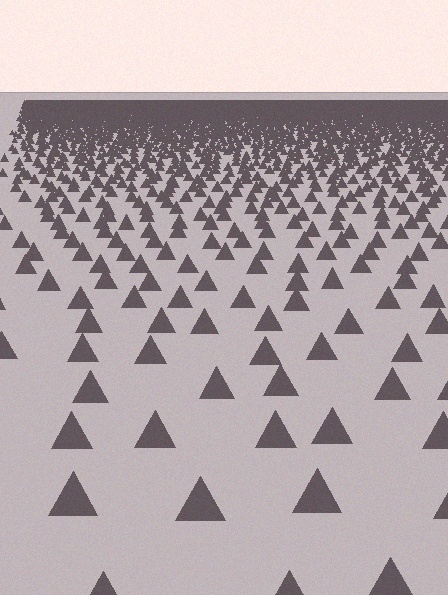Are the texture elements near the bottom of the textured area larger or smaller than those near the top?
Larger. Near the bottom, elements are closer to the viewer and appear at a bigger on-screen size.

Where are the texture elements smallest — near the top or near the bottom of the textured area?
Near the top.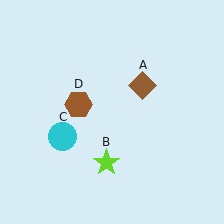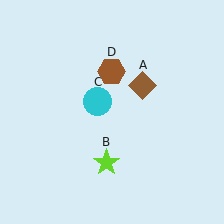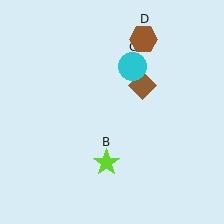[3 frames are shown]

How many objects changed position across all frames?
2 objects changed position: cyan circle (object C), brown hexagon (object D).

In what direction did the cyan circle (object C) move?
The cyan circle (object C) moved up and to the right.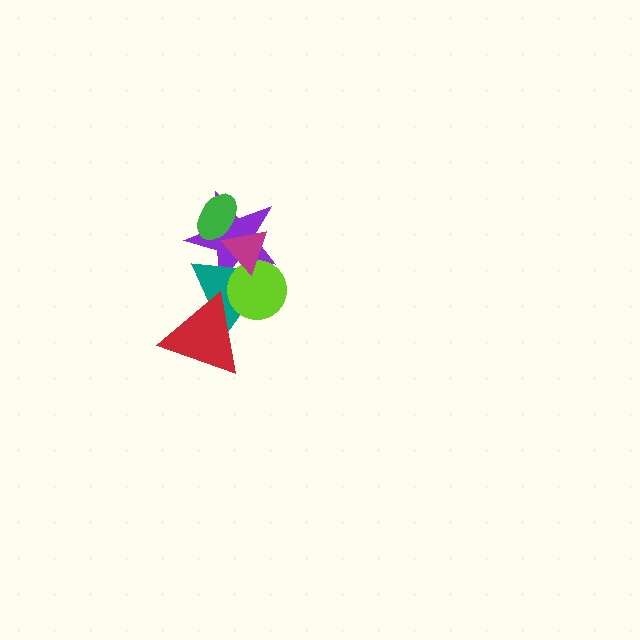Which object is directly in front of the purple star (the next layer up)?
The teal triangle is directly in front of the purple star.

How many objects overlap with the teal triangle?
4 objects overlap with the teal triangle.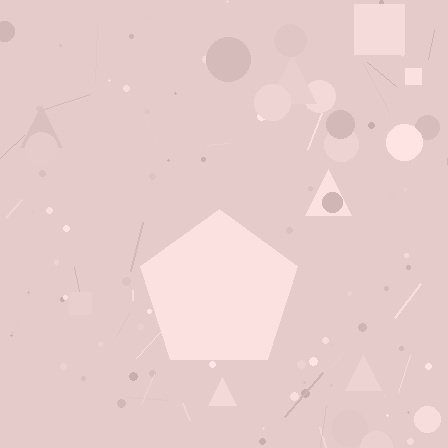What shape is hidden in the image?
A pentagon is hidden in the image.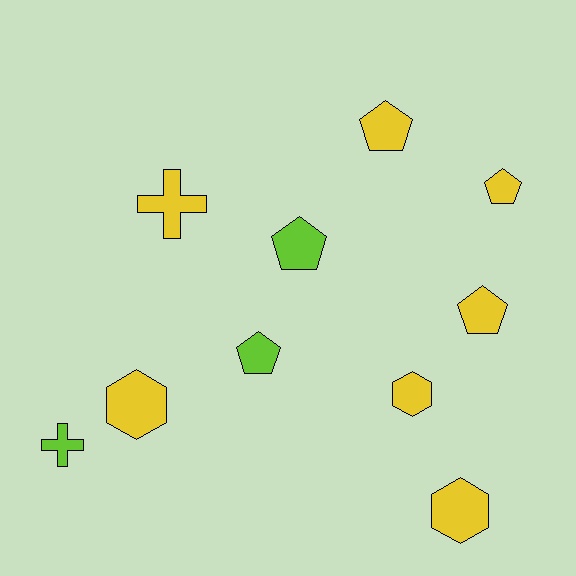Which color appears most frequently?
Yellow, with 7 objects.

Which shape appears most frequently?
Pentagon, with 5 objects.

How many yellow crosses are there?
There is 1 yellow cross.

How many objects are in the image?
There are 10 objects.